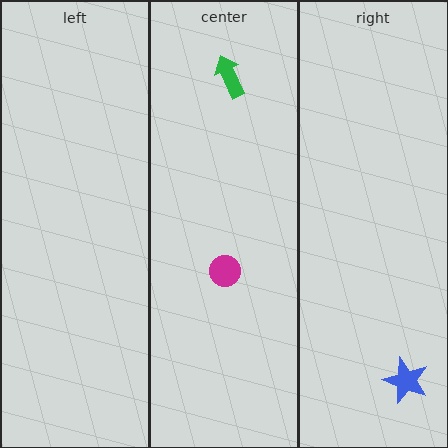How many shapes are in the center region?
2.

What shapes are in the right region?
The blue star.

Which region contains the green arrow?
The center region.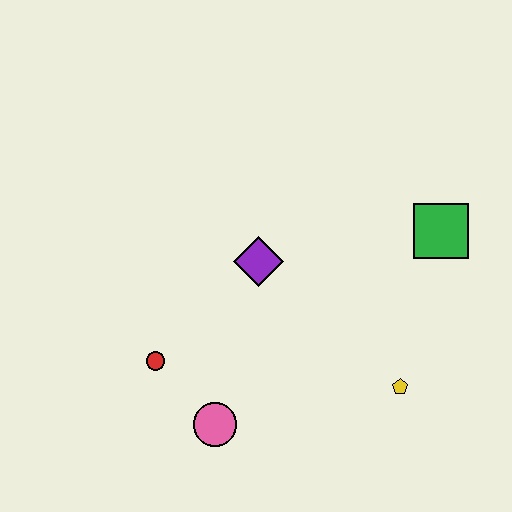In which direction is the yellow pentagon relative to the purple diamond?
The yellow pentagon is to the right of the purple diamond.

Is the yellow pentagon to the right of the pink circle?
Yes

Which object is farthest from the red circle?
The green square is farthest from the red circle.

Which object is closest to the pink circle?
The red circle is closest to the pink circle.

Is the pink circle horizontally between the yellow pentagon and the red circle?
Yes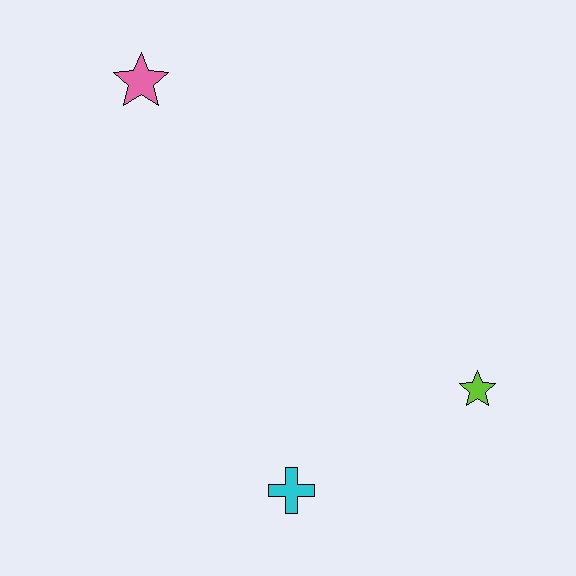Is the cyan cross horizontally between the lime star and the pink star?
Yes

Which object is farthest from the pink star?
The lime star is farthest from the pink star.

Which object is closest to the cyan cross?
The lime star is closest to the cyan cross.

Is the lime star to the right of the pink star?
Yes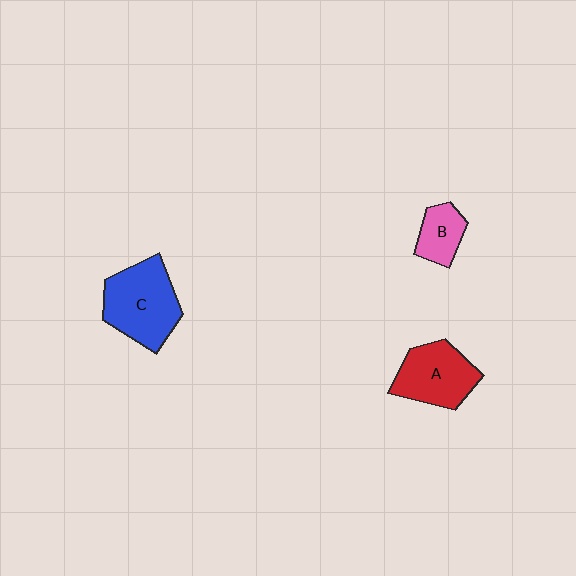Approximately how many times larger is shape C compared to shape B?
Approximately 2.3 times.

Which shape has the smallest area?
Shape B (pink).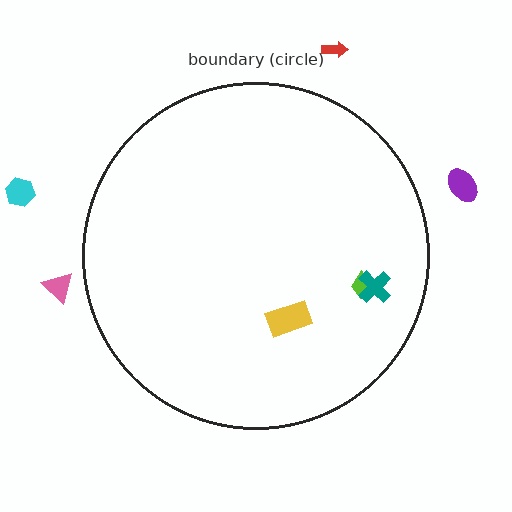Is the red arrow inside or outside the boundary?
Outside.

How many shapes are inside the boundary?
3 inside, 4 outside.